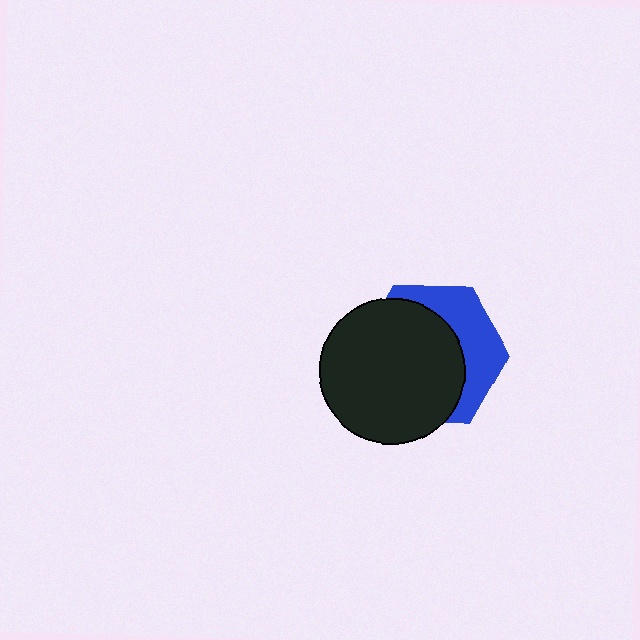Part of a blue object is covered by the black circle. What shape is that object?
It is a hexagon.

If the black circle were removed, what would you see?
You would see the complete blue hexagon.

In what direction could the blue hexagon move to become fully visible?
The blue hexagon could move toward the upper-right. That would shift it out from behind the black circle entirely.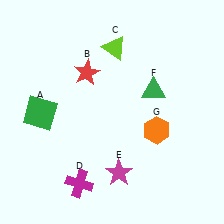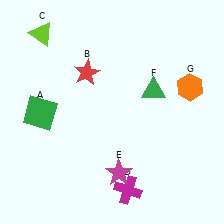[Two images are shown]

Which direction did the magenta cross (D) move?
The magenta cross (D) moved right.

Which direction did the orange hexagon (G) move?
The orange hexagon (G) moved up.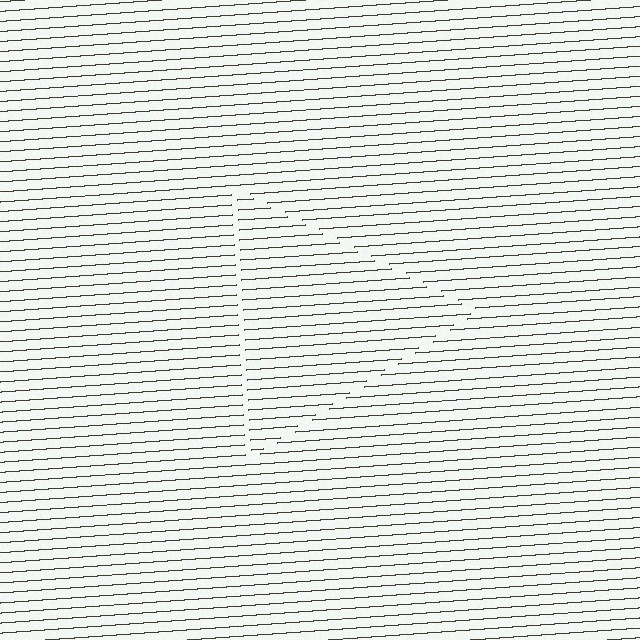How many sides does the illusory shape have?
3 sides — the line-ends trace a triangle.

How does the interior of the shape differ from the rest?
The interior of the shape contains the same grating, shifted by half a period — the contour is defined by the phase discontinuity where line-ends from the inner and outer gratings abut.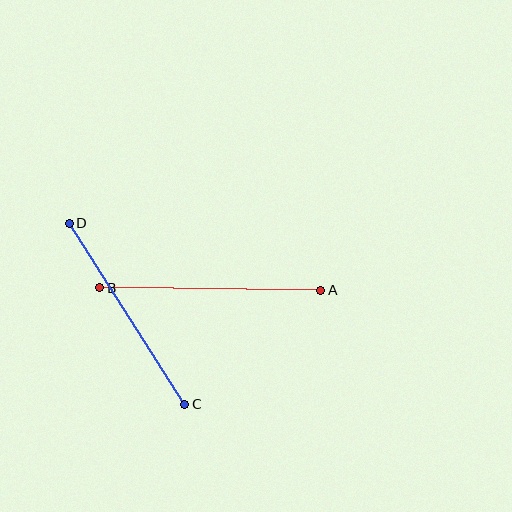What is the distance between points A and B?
The distance is approximately 221 pixels.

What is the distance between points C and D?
The distance is approximately 215 pixels.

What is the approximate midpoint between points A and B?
The midpoint is at approximately (210, 289) pixels.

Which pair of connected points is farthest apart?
Points A and B are farthest apart.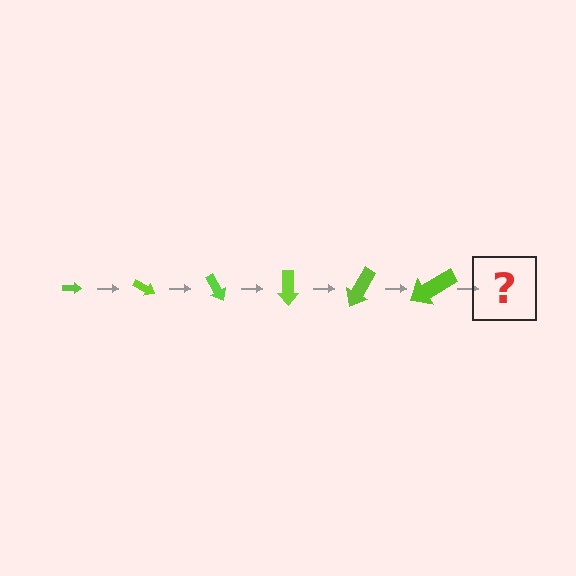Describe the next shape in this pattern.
It should be an arrow, larger than the previous one and rotated 180 degrees from the start.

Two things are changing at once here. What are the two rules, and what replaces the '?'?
The two rules are that the arrow grows larger each step and it rotates 30 degrees each step. The '?' should be an arrow, larger than the previous one and rotated 180 degrees from the start.